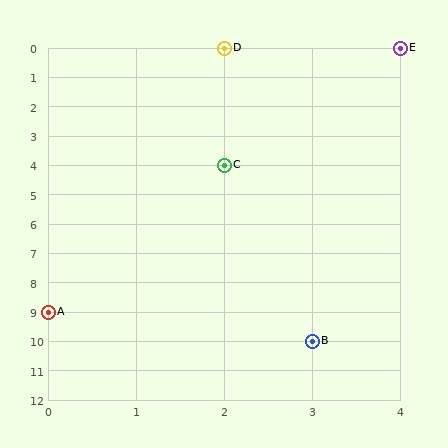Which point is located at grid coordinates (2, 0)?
Point D is at (2, 0).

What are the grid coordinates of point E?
Point E is at grid coordinates (4, 0).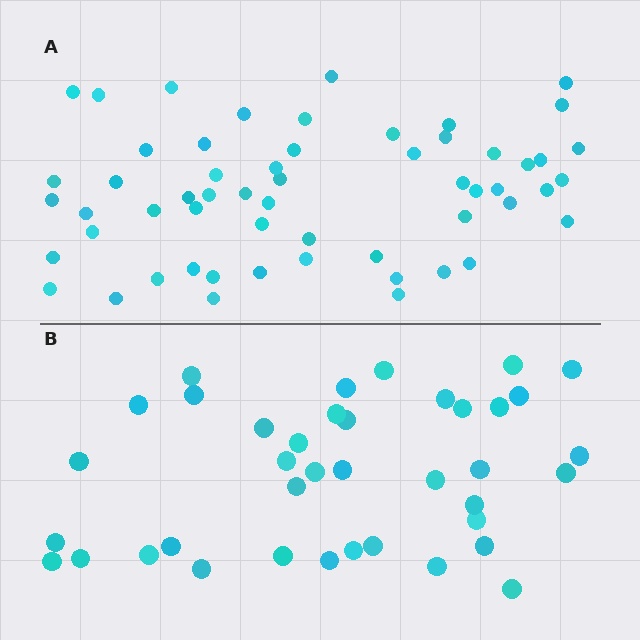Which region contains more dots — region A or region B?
Region A (the top region) has more dots.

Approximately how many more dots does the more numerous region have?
Region A has approximately 20 more dots than region B.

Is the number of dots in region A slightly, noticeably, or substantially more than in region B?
Region A has substantially more. The ratio is roughly 1.5 to 1.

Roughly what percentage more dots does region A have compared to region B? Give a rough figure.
About 45% more.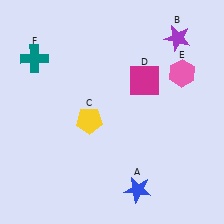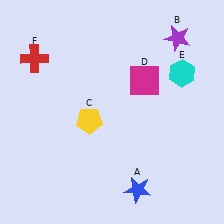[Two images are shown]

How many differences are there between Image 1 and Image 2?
There are 2 differences between the two images.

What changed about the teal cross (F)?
In Image 1, F is teal. In Image 2, it changed to red.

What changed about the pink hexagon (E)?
In Image 1, E is pink. In Image 2, it changed to cyan.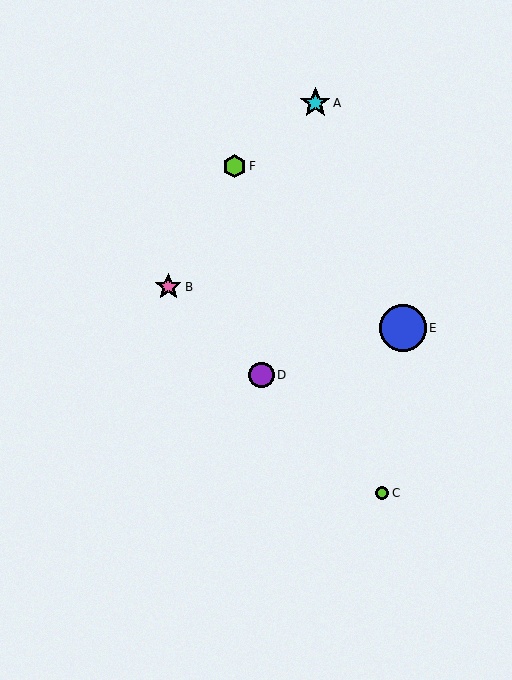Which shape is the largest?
The blue circle (labeled E) is the largest.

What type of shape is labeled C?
Shape C is a lime circle.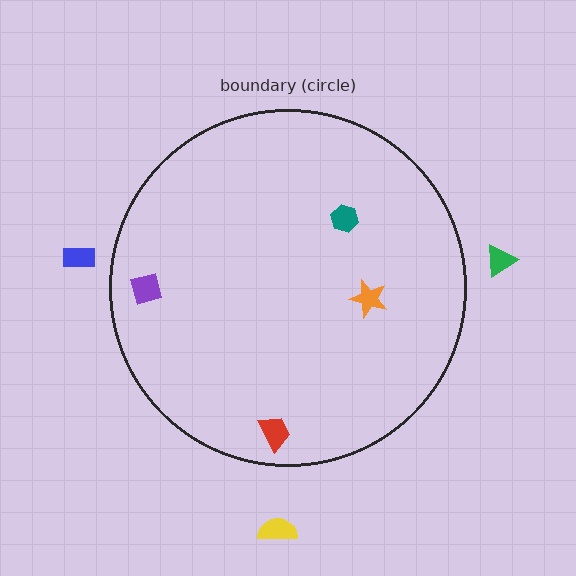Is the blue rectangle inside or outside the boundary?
Outside.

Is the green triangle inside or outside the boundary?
Outside.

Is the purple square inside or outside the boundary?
Inside.